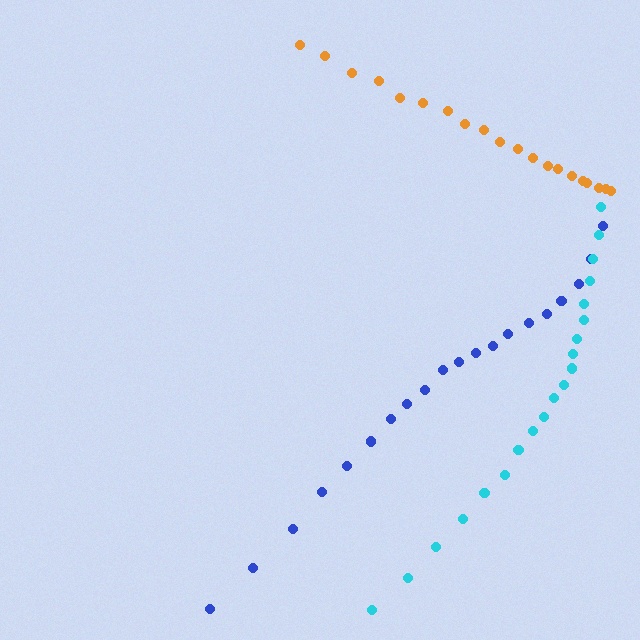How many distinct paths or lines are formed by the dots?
There are 3 distinct paths.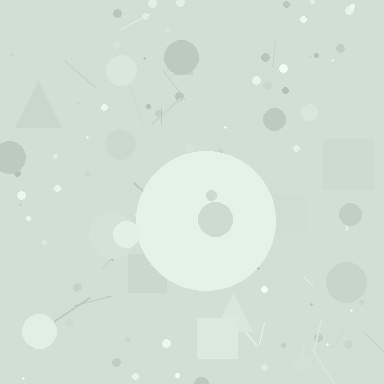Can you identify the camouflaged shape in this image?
The camouflaged shape is a circle.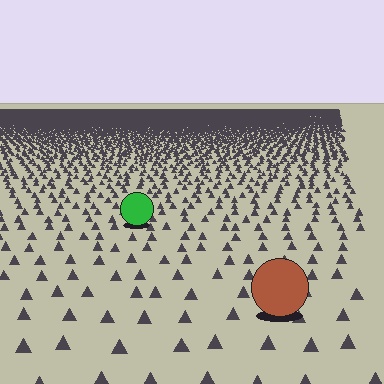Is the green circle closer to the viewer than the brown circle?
No. The brown circle is closer — you can tell from the texture gradient: the ground texture is coarser near it.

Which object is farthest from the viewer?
The green circle is farthest from the viewer. It appears smaller and the ground texture around it is denser.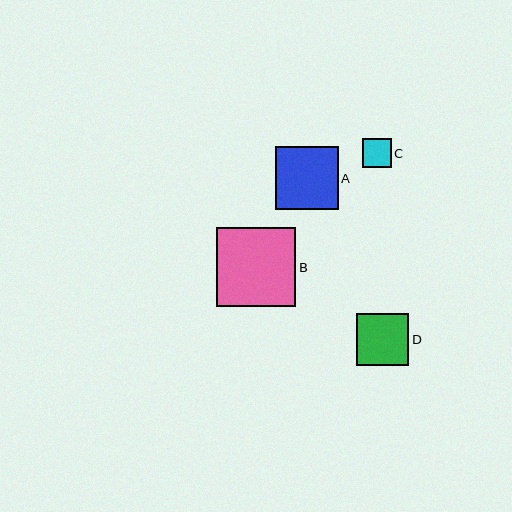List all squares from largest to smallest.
From largest to smallest: B, A, D, C.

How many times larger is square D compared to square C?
Square D is approximately 1.8 times the size of square C.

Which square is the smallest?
Square C is the smallest with a size of approximately 28 pixels.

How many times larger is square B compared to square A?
Square B is approximately 1.3 times the size of square A.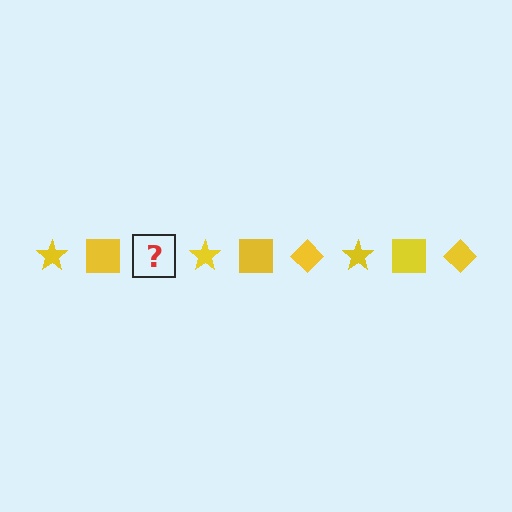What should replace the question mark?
The question mark should be replaced with a yellow diamond.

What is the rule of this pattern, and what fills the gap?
The rule is that the pattern cycles through star, square, diamond shapes in yellow. The gap should be filled with a yellow diamond.